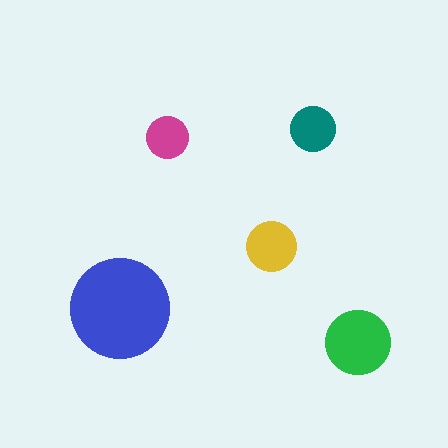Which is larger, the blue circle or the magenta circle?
The blue one.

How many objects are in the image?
There are 5 objects in the image.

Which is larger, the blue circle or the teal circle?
The blue one.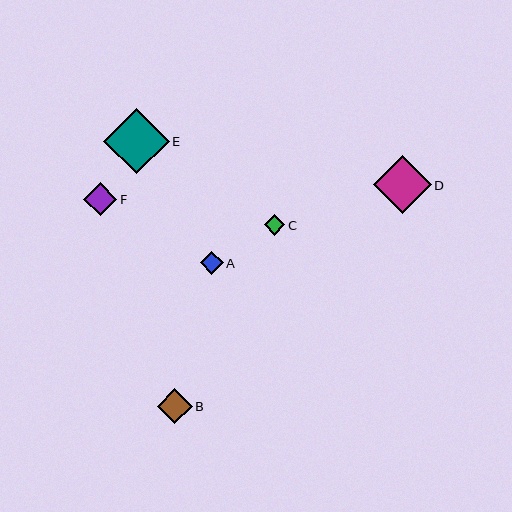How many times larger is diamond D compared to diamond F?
Diamond D is approximately 1.8 times the size of diamond F.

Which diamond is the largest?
Diamond E is the largest with a size of approximately 65 pixels.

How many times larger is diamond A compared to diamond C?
Diamond A is approximately 1.1 times the size of diamond C.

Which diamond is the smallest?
Diamond C is the smallest with a size of approximately 21 pixels.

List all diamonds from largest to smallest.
From largest to smallest: E, D, B, F, A, C.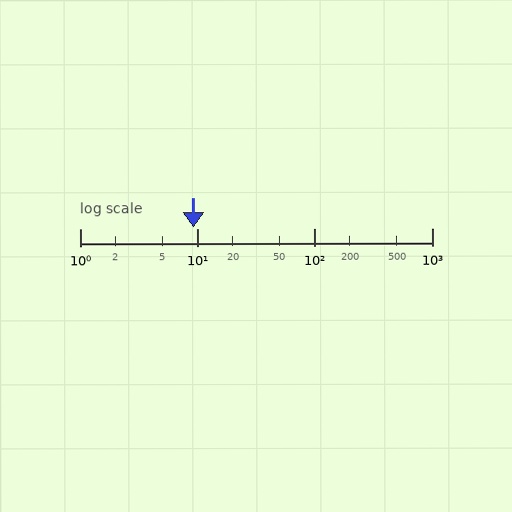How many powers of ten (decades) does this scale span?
The scale spans 3 decades, from 1 to 1000.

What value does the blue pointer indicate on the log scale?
The pointer indicates approximately 9.3.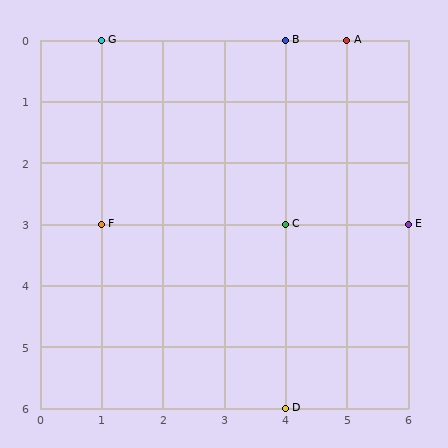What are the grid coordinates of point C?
Point C is at grid coordinates (4, 3).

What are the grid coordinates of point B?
Point B is at grid coordinates (4, 0).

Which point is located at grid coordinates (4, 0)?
Point B is at (4, 0).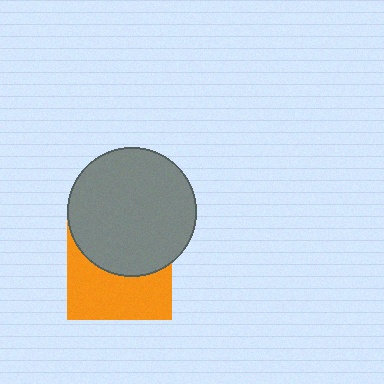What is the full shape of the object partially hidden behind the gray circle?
The partially hidden object is an orange square.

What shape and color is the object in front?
The object in front is a gray circle.